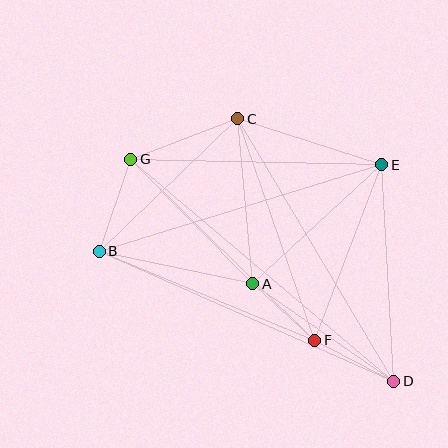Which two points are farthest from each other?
Points D and G are farthest from each other.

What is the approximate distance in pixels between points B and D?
The distance between B and D is approximately 322 pixels.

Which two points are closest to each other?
Points A and F are closest to each other.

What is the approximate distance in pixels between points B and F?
The distance between B and F is approximately 234 pixels.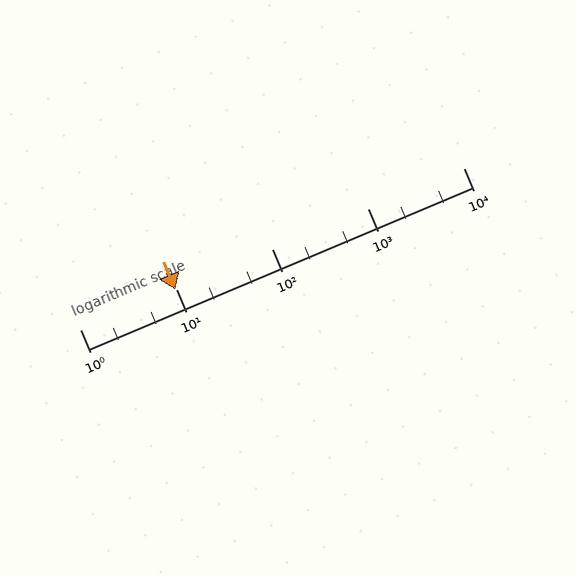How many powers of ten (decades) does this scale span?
The scale spans 4 decades, from 1 to 10000.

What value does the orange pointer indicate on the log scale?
The pointer indicates approximately 9.8.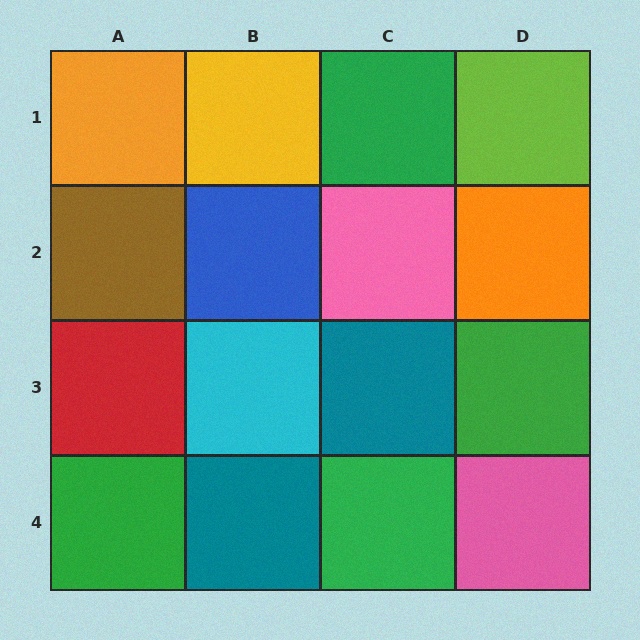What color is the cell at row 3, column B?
Cyan.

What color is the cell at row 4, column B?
Teal.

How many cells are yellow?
1 cell is yellow.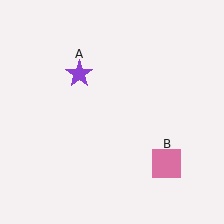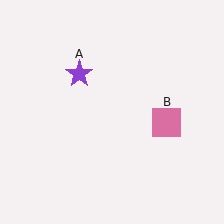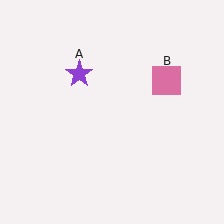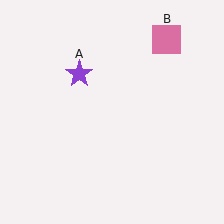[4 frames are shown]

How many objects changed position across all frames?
1 object changed position: pink square (object B).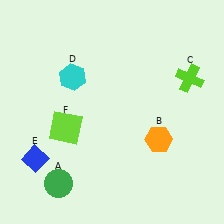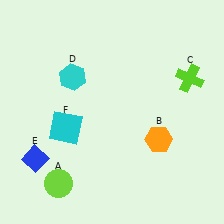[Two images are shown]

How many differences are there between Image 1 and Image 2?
There are 2 differences between the two images.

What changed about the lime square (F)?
In Image 1, F is lime. In Image 2, it changed to cyan.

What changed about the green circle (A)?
In Image 1, A is green. In Image 2, it changed to lime.